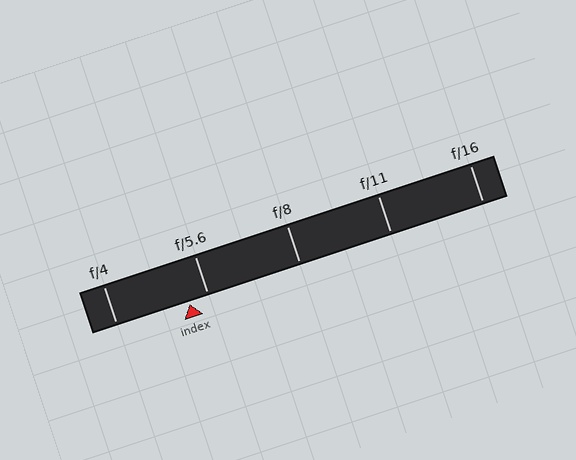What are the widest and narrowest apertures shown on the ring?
The widest aperture shown is f/4 and the narrowest is f/16.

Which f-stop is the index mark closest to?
The index mark is closest to f/5.6.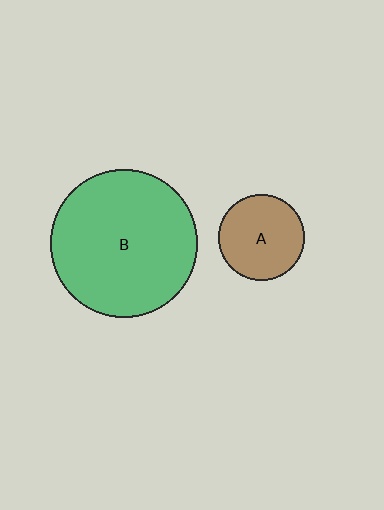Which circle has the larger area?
Circle B (green).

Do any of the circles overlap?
No, none of the circles overlap.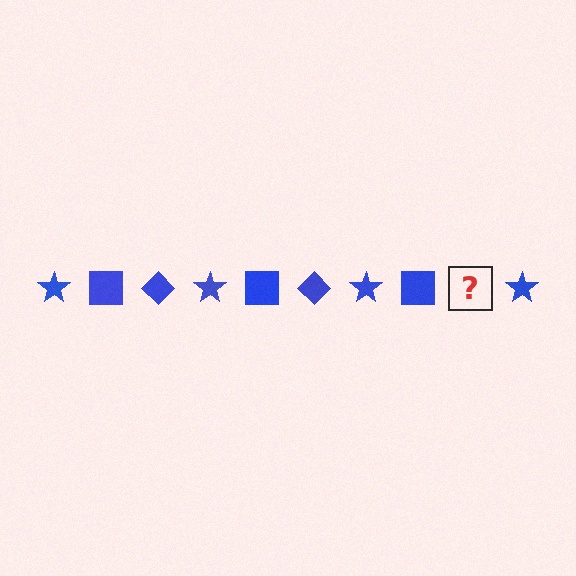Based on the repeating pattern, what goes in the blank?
The blank should be a blue diamond.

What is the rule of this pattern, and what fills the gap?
The rule is that the pattern cycles through star, square, diamond shapes in blue. The gap should be filled with a blue diamond.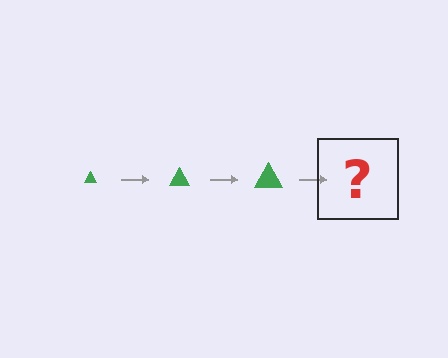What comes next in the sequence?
The next element should be a green triangle, larger than the previous one.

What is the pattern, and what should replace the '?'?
The pattern is that the triangle gets progressively larger each step. The '?' should be a green triangle, larger than the previous one.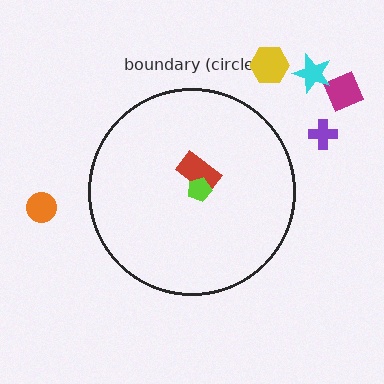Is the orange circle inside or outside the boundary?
Outside.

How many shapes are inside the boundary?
2 inside, 5 outside.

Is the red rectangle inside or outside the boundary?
Inside.